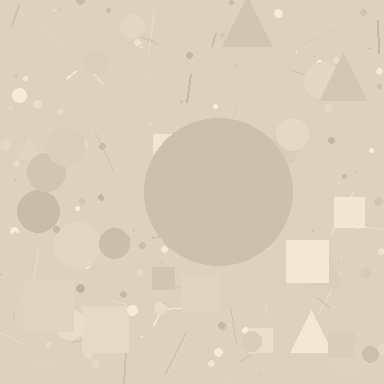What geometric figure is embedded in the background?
A circle is embedded in the background.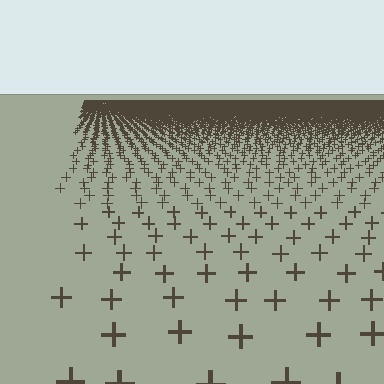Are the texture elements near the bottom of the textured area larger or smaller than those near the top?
Larger. Near the bottom, elements are closer to the viewer and appear at a bigger on-screen size.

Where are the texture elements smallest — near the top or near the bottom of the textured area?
Near the top.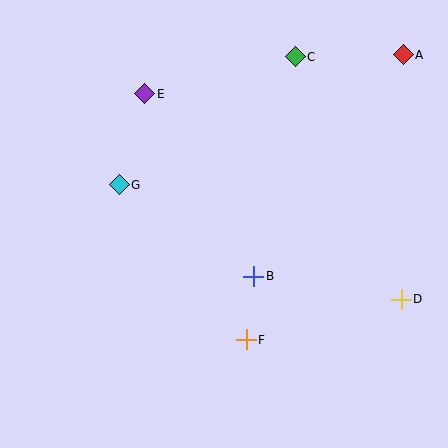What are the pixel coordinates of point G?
Point G is at (119, 185).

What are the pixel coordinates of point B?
Point B is at (254, 276).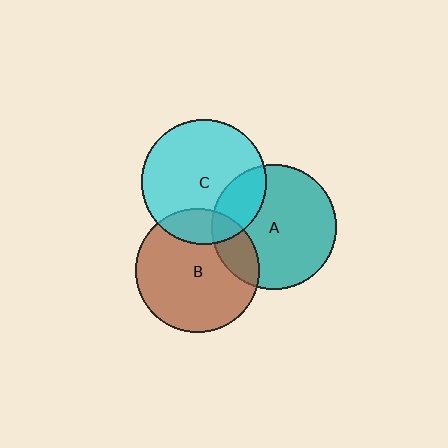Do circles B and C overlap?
Yes.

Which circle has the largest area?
Circle A (teal).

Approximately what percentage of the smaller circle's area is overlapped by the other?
Approximately 20%.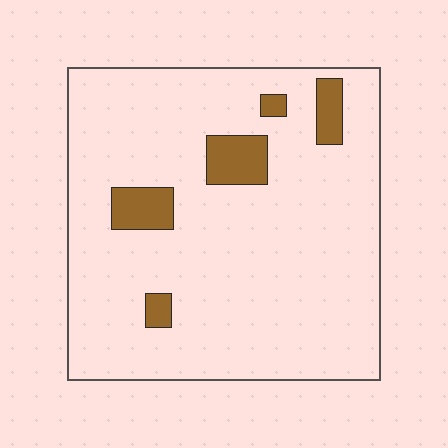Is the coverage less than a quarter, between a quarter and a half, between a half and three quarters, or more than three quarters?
Less than a quarter.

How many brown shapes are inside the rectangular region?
5.